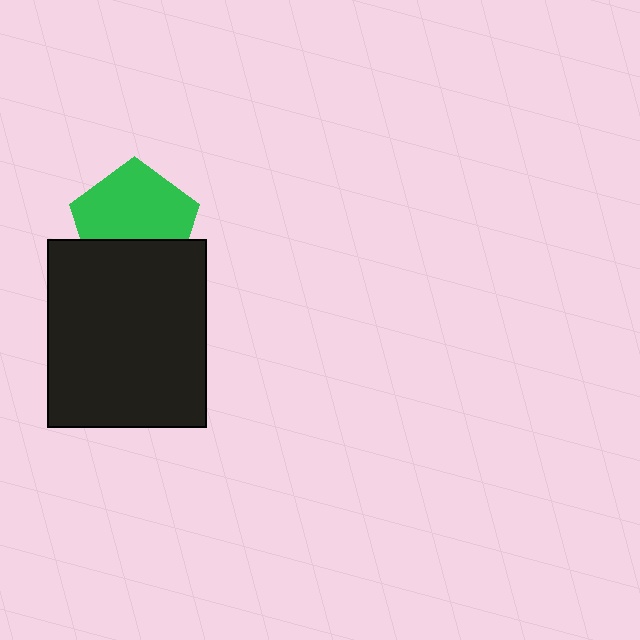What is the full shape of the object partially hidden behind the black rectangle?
The partially hidden object is a green pentagon.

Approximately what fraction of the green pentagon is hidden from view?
Roughly 35% of the green pentagon is hidden behind the black rectangle.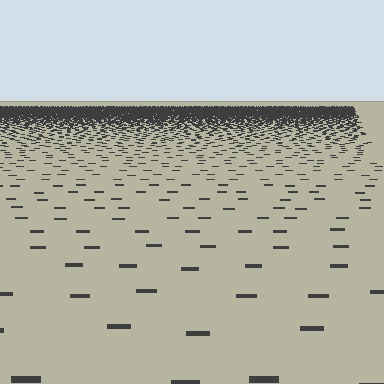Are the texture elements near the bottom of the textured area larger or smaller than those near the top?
Larger. Near the bottom, elements are closer to the viewer and appear at a bigger on-screen size.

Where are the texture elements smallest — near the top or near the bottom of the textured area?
Near the top.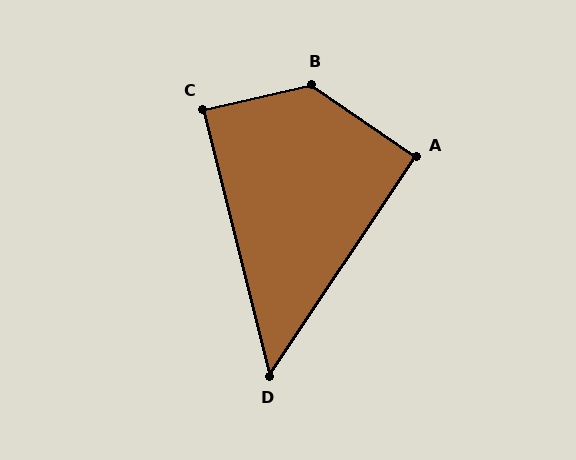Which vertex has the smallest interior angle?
D, at approximately 48 degrees.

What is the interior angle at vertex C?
Approximately 89 degrees (approximately right).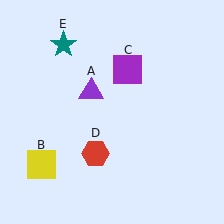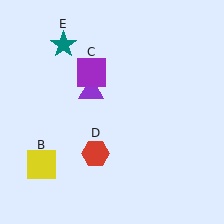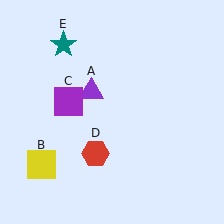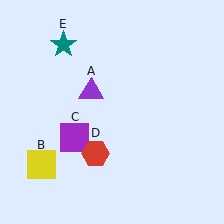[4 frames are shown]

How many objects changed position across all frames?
1 object changed position: purple square (object C).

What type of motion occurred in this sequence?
The purple square (object C) rotated counterclockwise around the center of the scene.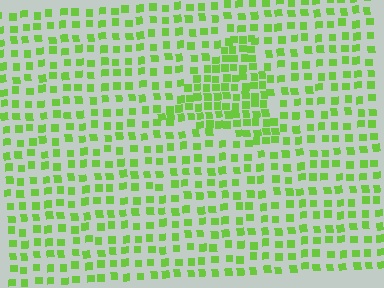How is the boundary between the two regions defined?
The boundary is defined by a change in element density (approximately 1.8x ratio). All elements are the same color, size, and shape.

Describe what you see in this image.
The image contains small lime elements arranged at two different densities. A triangle-shaped region is visible where the elements are more densely packed than the surrounding area.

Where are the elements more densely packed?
The elements are more densely packed inside the triangle boundary.